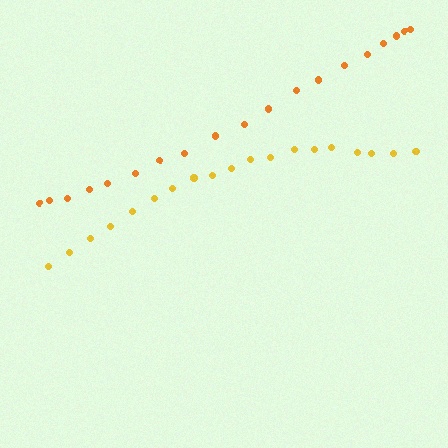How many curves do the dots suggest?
There are 2 distinct paths.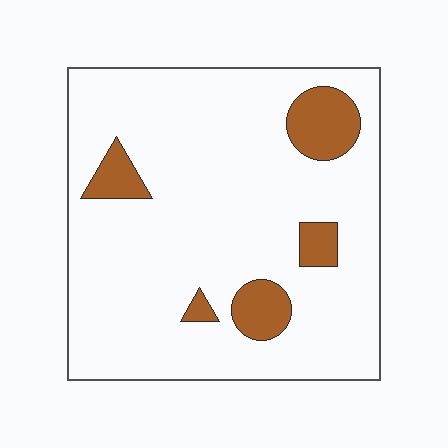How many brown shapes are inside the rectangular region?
5.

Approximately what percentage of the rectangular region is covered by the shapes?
Approximately 10%.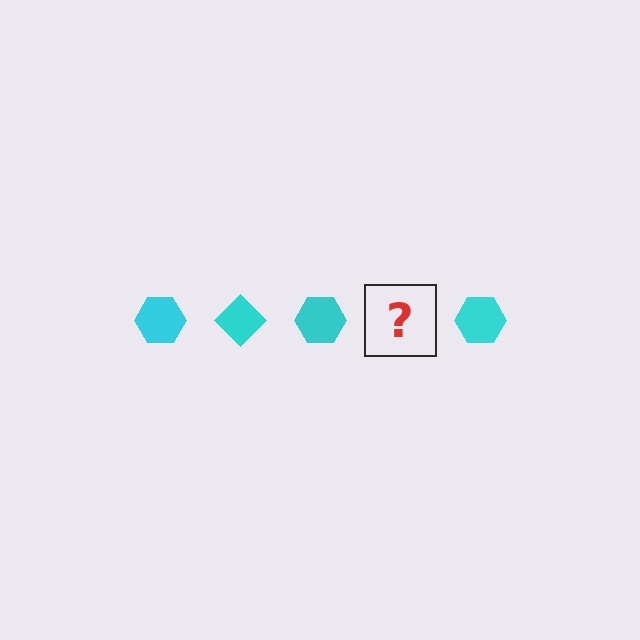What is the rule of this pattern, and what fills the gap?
The rule is that the pattern cycles through hexagon, diamond shapes in cyan. The gap should be filled with a cyan diamond.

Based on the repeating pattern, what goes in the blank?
The blank should be a cyan diamond.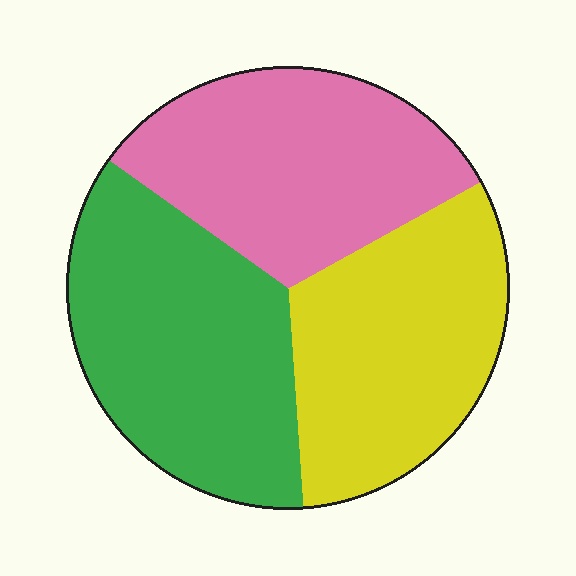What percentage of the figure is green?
Green covers around 35% of the figure.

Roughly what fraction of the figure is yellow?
Yellow takes up about one third (1/3) of the figure.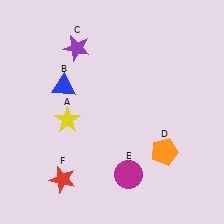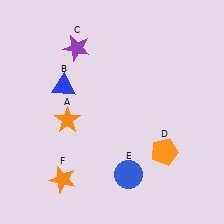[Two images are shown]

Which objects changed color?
A changed from yellow to orange. E changed from magenta to blue. F changed from red to orange.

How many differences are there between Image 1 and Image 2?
There are 3 differences between the two images.